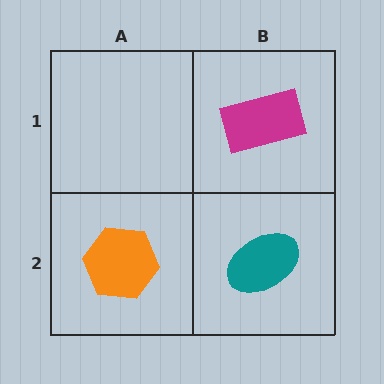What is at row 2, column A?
An orange hexagon.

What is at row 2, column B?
A teal ellipse.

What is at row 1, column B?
A magenta rectangle.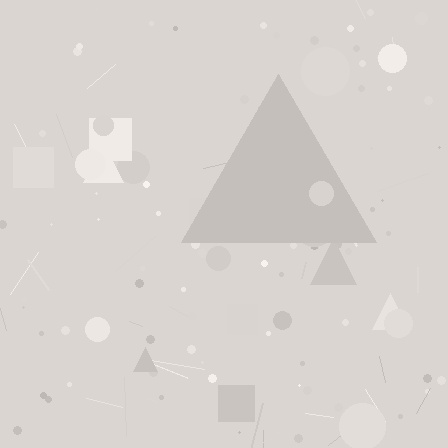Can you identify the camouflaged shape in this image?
The camouflaged shape is a triangle.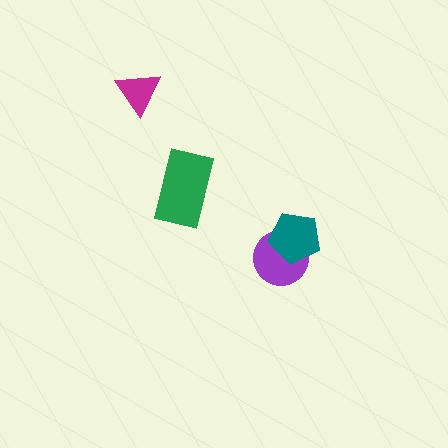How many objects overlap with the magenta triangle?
0 objects overlap with the magenta triangle.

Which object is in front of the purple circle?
The teal pentagon is in front of the purple circle.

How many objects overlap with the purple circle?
1 object overlaps with the purple circle.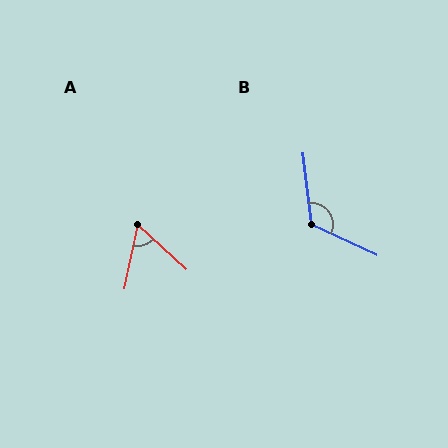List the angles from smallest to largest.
A (59°), B (122°).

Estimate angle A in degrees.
Approximately 59 degrees.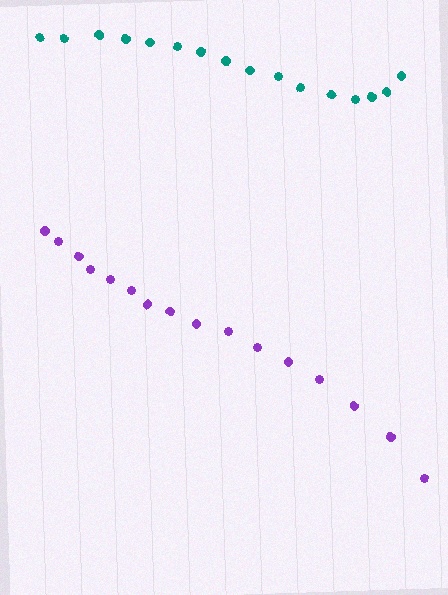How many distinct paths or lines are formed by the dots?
There are 2 distinct paths.